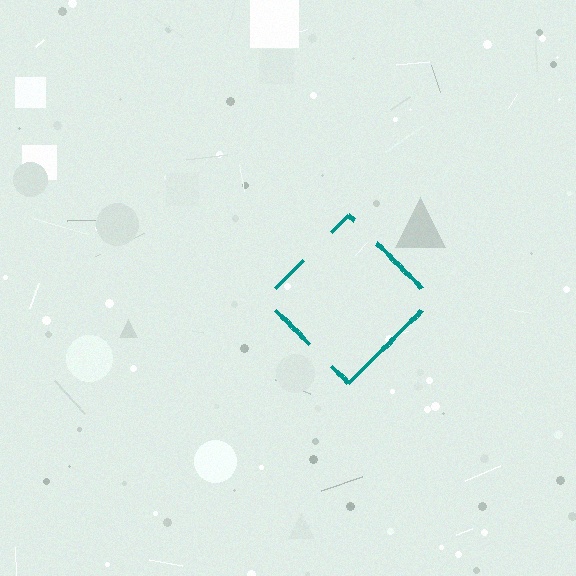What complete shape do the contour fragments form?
The contour fragments form a diamond.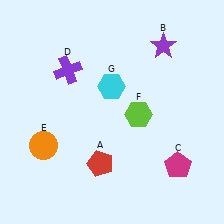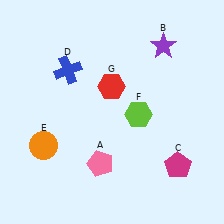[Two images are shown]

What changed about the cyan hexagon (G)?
In Image 1, G is cyan. In Image 2, it changed to red.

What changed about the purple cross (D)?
In Image 1, D is purple. In Image 2, it changed to blue.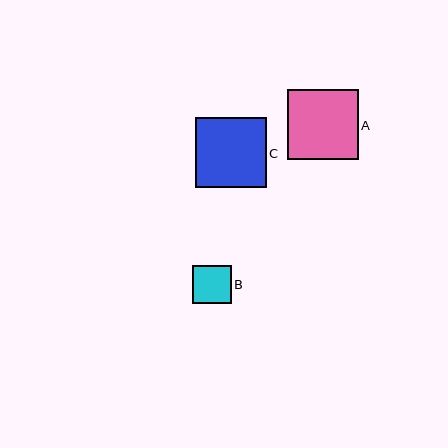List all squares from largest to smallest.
From largest to smallest: C, A, B.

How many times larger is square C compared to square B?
Square C is approximately 1.8 times the size of square B.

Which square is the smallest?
Square B is the smallest with a size of approximately 39 pixels.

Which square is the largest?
Square C is the largest with a size of approximately 71 pixels.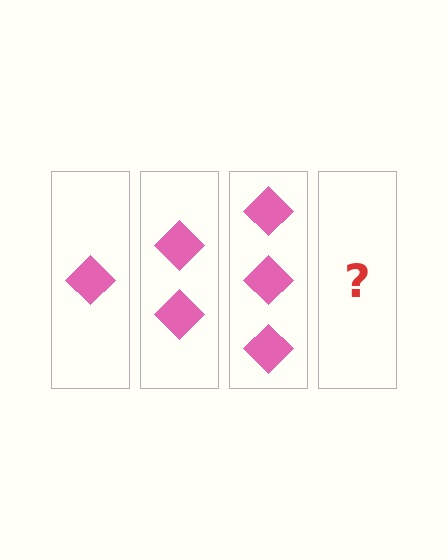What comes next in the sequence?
The next element should be 4 diamonds.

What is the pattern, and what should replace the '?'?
The pattern is that each step adds one more diamond. The '?' should be 4 diamonds.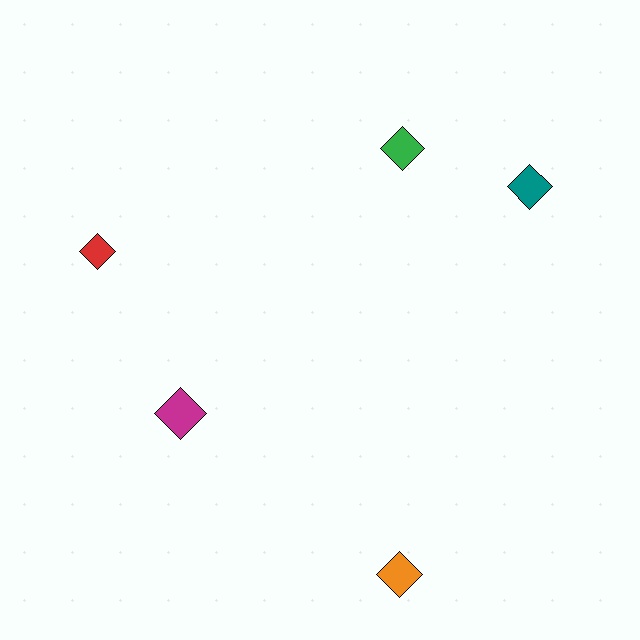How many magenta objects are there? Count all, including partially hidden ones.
There is 1 magenta object.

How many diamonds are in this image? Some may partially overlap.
There are 5 diamonds.